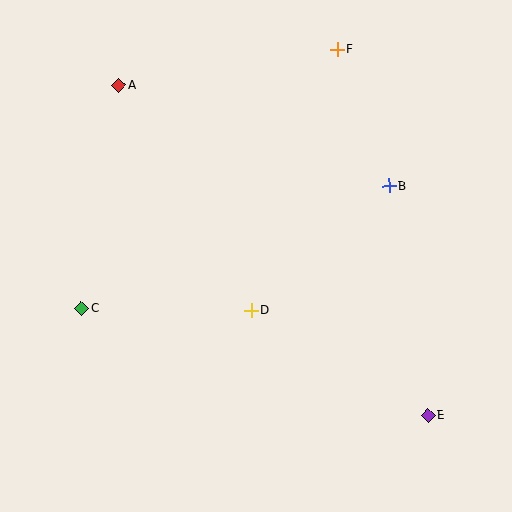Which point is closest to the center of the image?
Point D at (251, 311) is closest to the center.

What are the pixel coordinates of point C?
Point C is at (82, 308).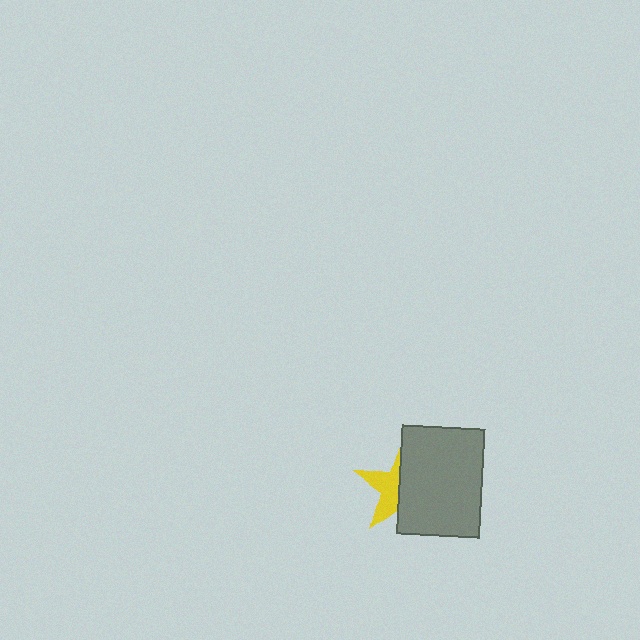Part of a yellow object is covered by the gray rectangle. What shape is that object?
It is a star.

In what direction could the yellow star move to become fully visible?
The yellow star could move left. That would shift it out from behind the gray rectangle entirely.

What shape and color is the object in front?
The object in front is a gray rectangle.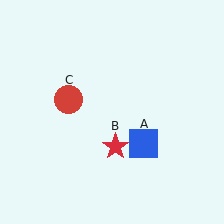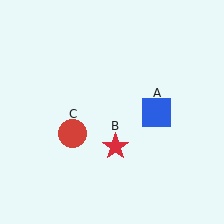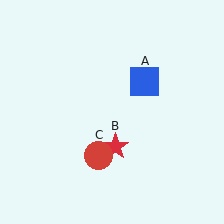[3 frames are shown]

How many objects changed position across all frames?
2 objects changed position: blue square (object A), red circle (object C).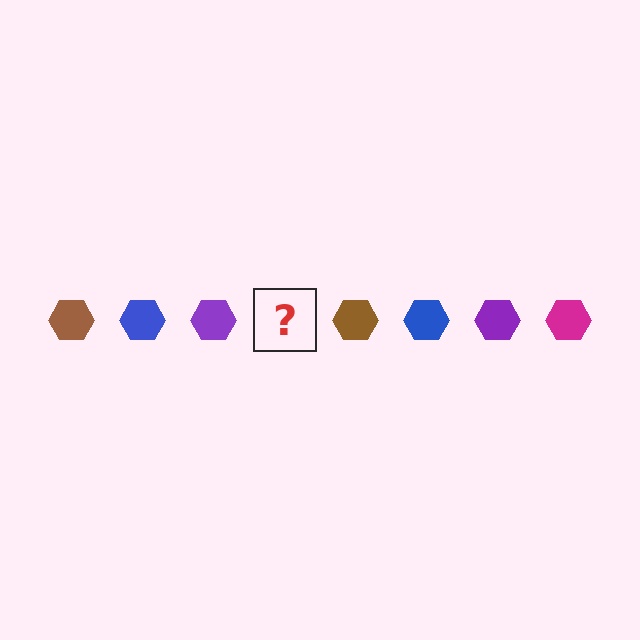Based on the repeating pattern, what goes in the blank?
The blank should be a magenta hexagon.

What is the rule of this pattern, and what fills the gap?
The rule is that the pattern cycles through brown, blue, purple, magenta hexagons. The gap should be filled with a magenta hexagon.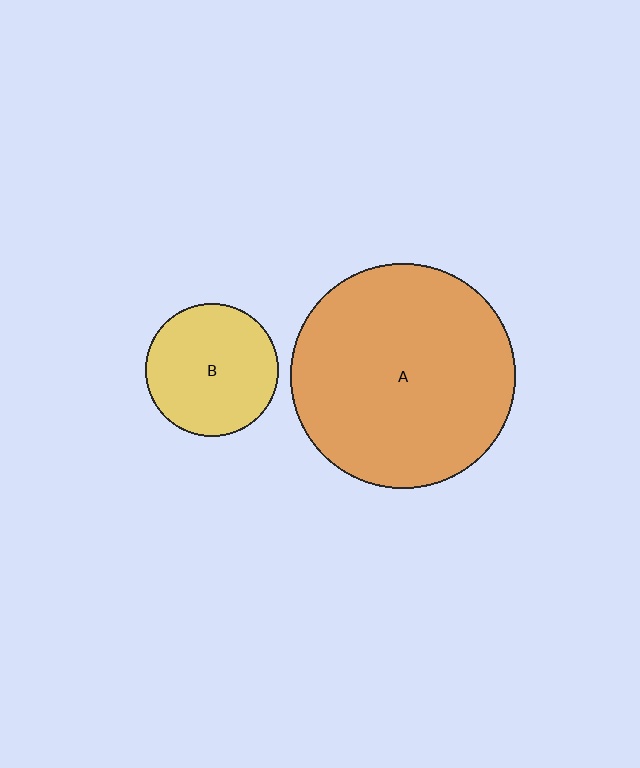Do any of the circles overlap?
No, none of the circles overlap.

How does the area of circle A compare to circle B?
Approximately 2.9 times.